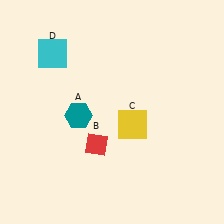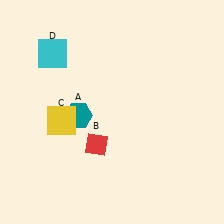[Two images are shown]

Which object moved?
The yellow square (C) moved left.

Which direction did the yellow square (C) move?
The yellow square (C) moved left.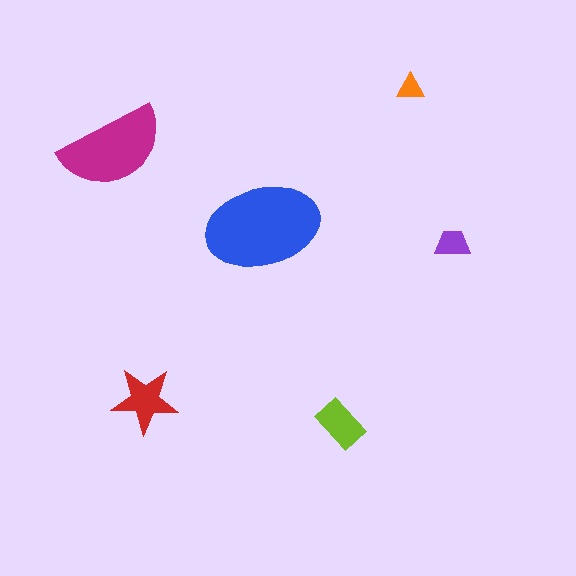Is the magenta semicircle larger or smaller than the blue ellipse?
Smaller.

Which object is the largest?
The blue ellipse.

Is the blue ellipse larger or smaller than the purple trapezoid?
Larger.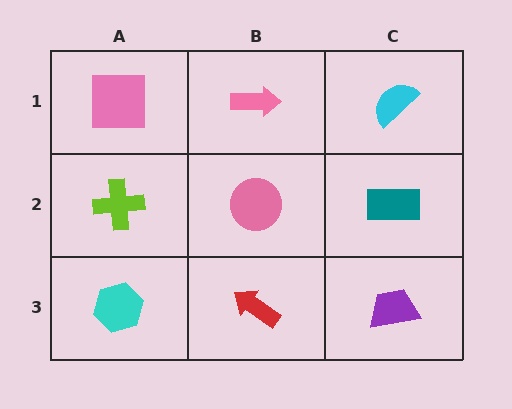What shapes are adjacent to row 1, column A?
A lime cross (row 2, column A), a pink arrow (row 1, column B).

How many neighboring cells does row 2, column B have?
4.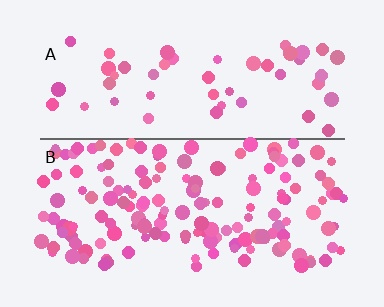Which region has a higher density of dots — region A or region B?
B (the bottom).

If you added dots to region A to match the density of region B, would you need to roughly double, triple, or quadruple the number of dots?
Approximately triple.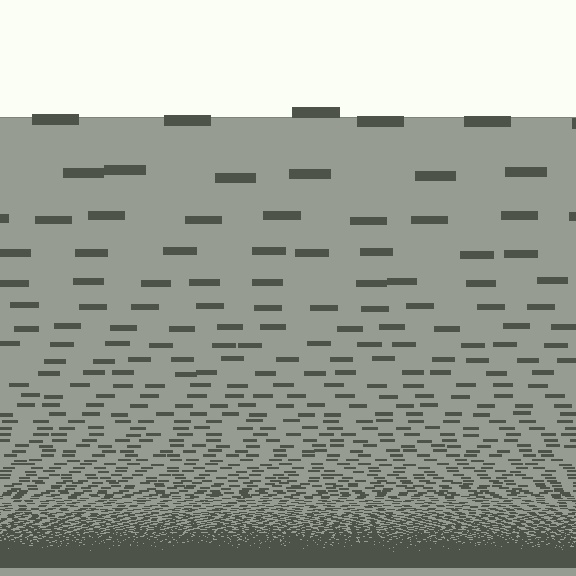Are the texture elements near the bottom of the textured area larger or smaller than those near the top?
Smaller. The gradient is inverted — elements near the bottom are smaller and denser.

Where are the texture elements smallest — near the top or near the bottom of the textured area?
Near the bottom.